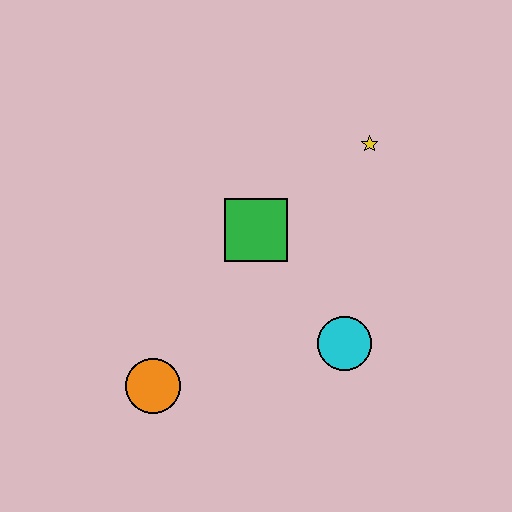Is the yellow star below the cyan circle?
No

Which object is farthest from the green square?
The orange circle is farthest from the green square.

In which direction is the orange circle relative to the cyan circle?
The orange circle is to the left of the cyan circle.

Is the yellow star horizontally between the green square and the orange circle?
No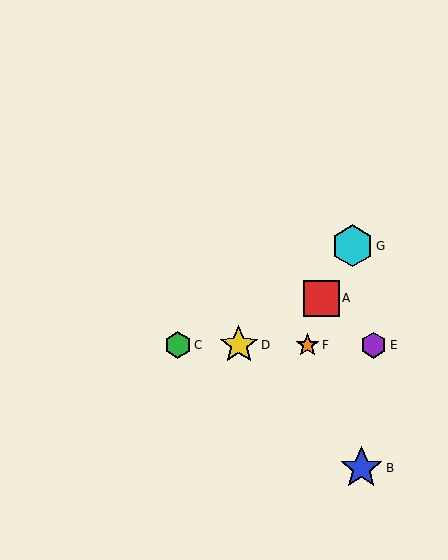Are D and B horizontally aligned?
No, D is at y≈345 and B is at y≈468.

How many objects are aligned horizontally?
4 objects (C, D, E, F) are aligned horizontally.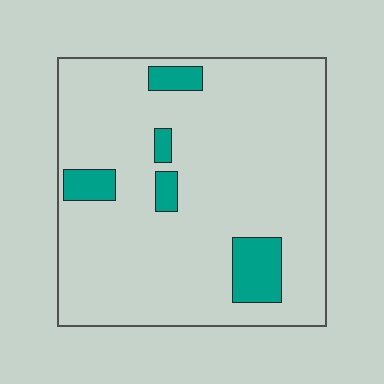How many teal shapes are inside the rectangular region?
5.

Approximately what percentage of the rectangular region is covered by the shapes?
Approximately 10%.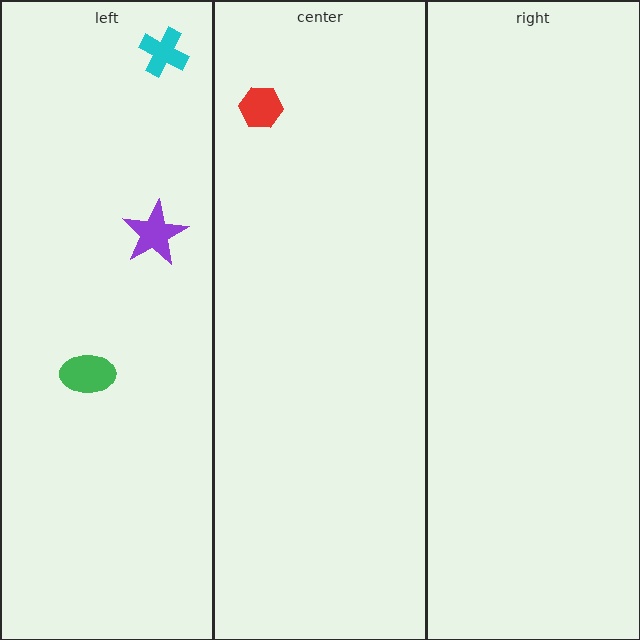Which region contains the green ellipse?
The left region.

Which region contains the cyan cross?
The left region.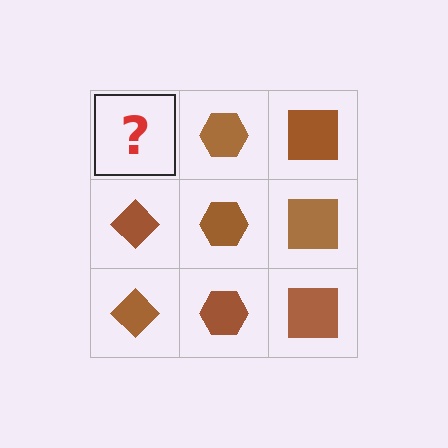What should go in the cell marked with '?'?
The missing cell should contain a brown diamond.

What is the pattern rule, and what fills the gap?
The rule is that each column has a consistent shape. The gap should be filled with a brown diamond.